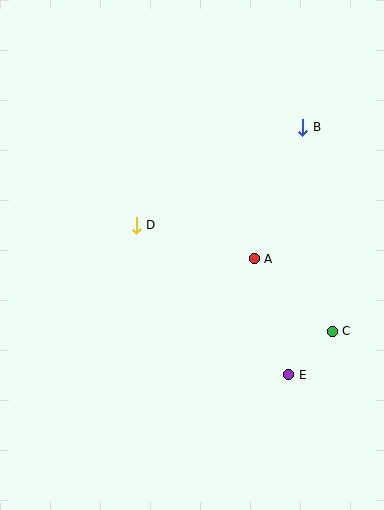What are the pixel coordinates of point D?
Point D is at (136, 225).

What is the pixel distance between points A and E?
The distance between A and E is 121 pixels.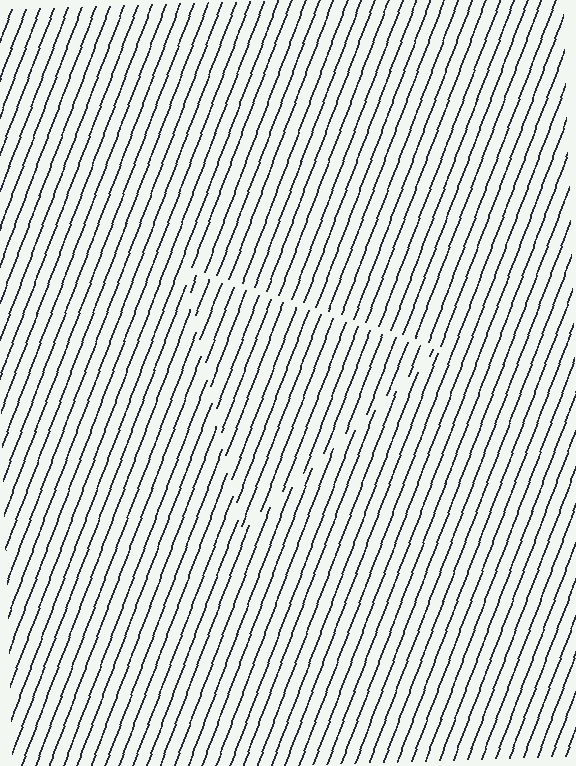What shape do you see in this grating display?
An illusory triangle. The interior of the shape contains the same grating, shifted by half a period — the contour is defined by the phase discontinuity where line-ends from the inner and outer gratings abut.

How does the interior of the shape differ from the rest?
The interior of the shape contains the same grating, shifted by half a period — the contour is defined by the phase discontinuity where line-ends from the inner and outer gratings abut.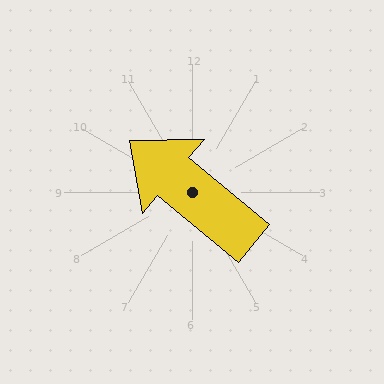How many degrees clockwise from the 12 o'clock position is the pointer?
Approximately 310 degrees.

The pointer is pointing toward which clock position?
Roughly 10 o'clock.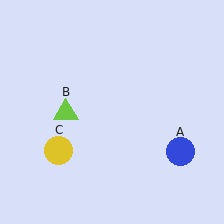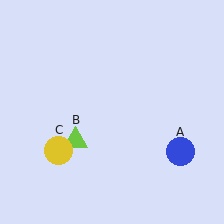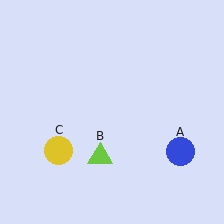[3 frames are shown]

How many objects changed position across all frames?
1 object changed position: lime triangle (object B).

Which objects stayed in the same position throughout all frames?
Blue circle (object A) and yellow circle (object C) remained stationary.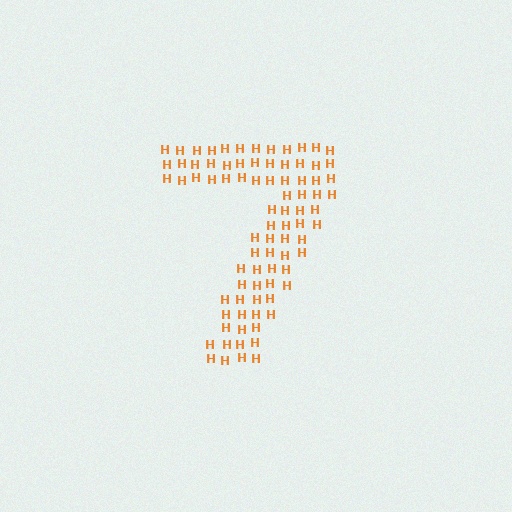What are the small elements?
The small elements are letter H's.